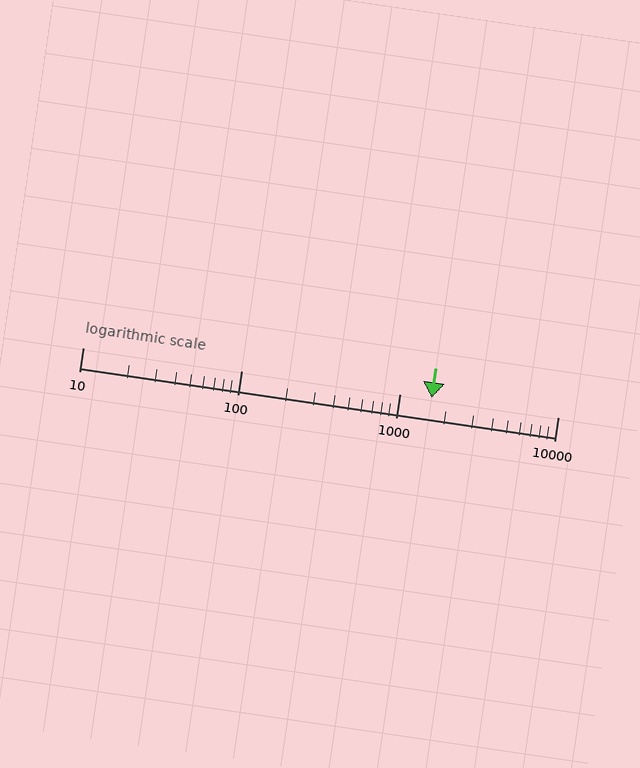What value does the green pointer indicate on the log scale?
The pointer indicates approximately 1600.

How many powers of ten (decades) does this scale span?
The scale spans 3 decades, from 10 to 10000.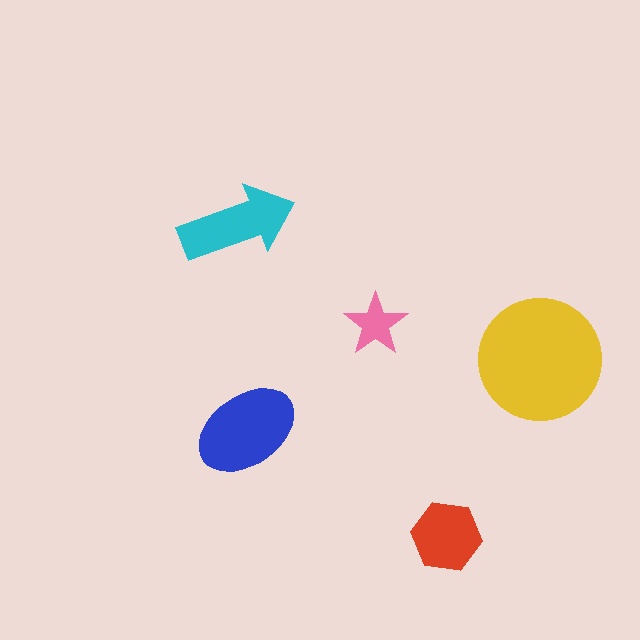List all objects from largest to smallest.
The yellow circle, the blue ellipse, the cyan arrow, the red hexagon, the pink star.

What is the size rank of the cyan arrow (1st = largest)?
3rd.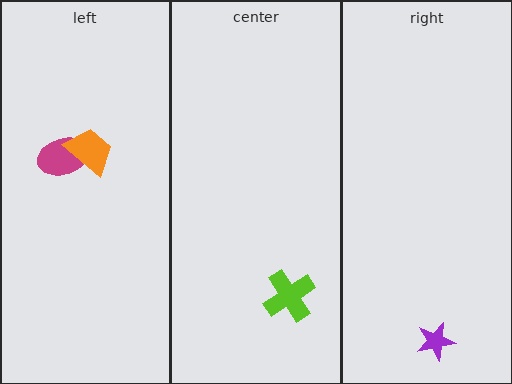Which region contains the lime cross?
The center region.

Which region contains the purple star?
The right region.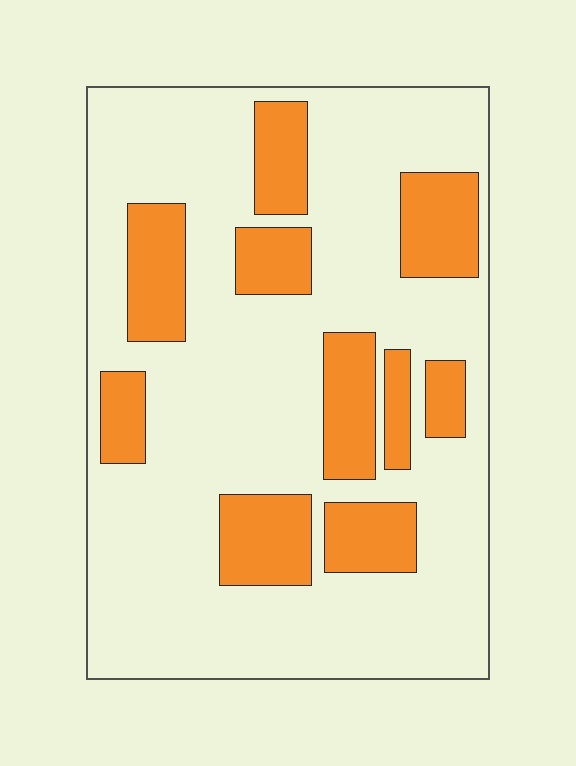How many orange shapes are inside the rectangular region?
10.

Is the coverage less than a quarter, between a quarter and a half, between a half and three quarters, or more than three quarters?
Between a quarter and a half.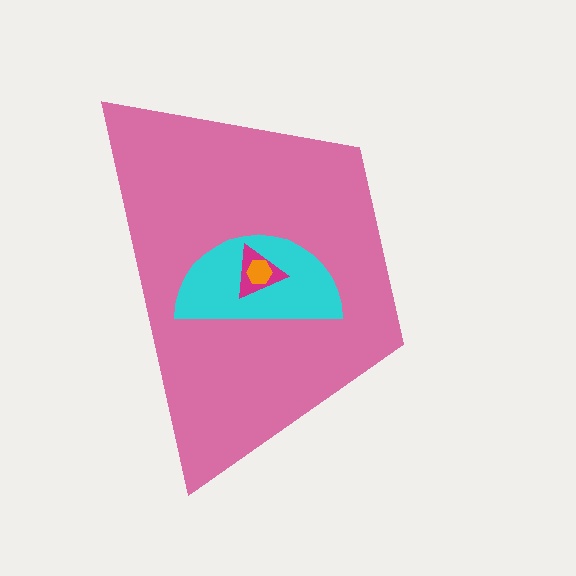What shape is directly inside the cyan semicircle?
The magenta triangle.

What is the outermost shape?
The pink trapezoid.